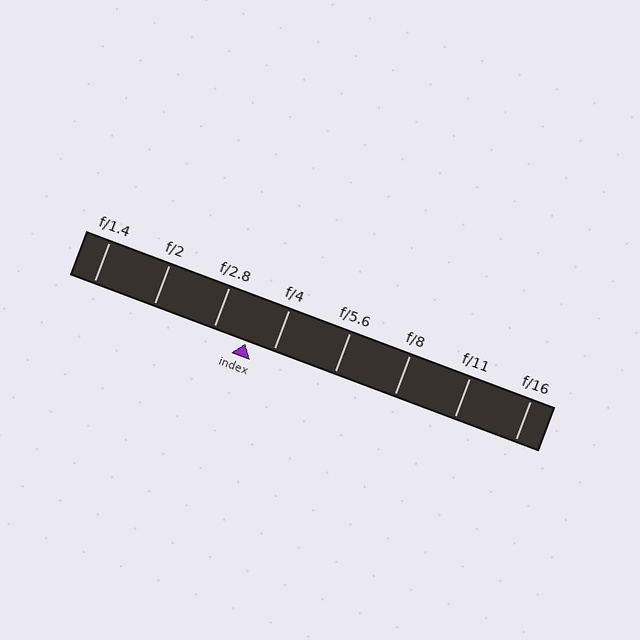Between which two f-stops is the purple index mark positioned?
The index mark is between f/2.8 and f/4.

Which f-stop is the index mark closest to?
The index mark is closest to f/4.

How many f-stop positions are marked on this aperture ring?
There are 8 f-stop positions marked.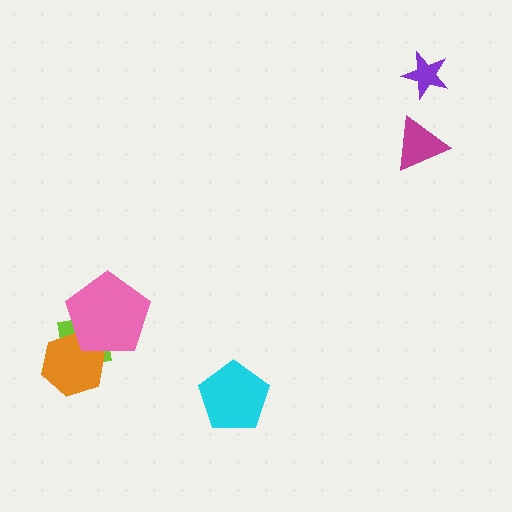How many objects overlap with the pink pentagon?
2 objects overlap with the pink pentagon.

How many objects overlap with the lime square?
2 objects overlap with the lime square.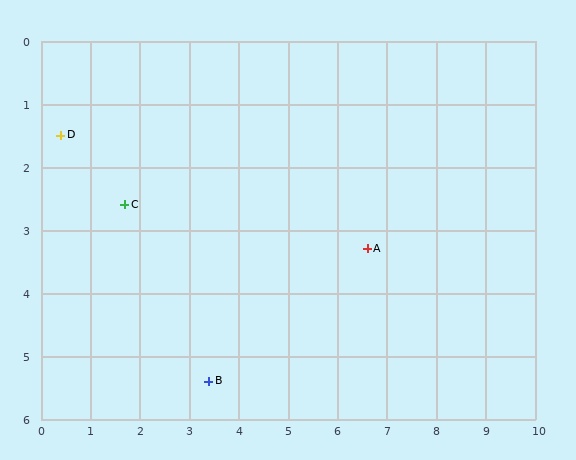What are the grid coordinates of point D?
Point D is at approximately (0.4, 1.5).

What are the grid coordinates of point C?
Point C is at approximately (1.7, 2.6).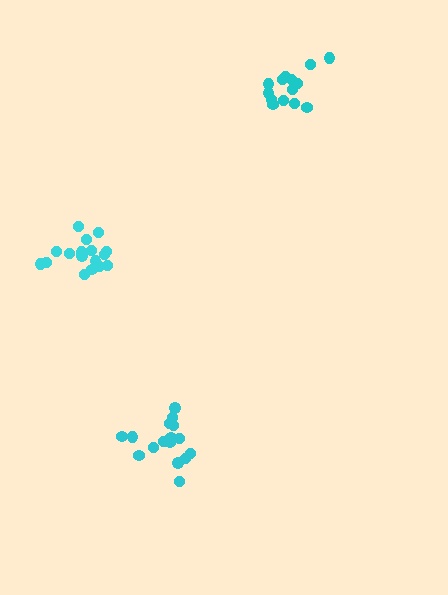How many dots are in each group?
Group 1: 17 dots, Group 2: 14 dots, Group 3: 16 dots (47 total).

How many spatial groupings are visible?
There are 3 spatial groupings.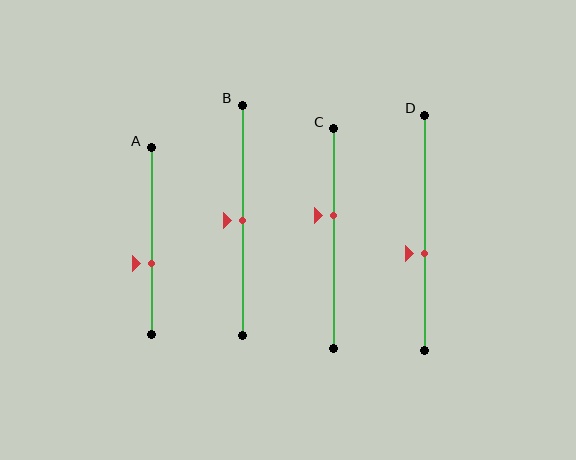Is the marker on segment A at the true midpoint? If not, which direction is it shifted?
No, the marker on segment A is shifted downward by about 12% of the segment length.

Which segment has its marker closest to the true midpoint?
Segment B has its marker closest to the true midpoint.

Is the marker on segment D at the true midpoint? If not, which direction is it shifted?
No, the marker on segment D is shifted downward by about 9% of the segment length.